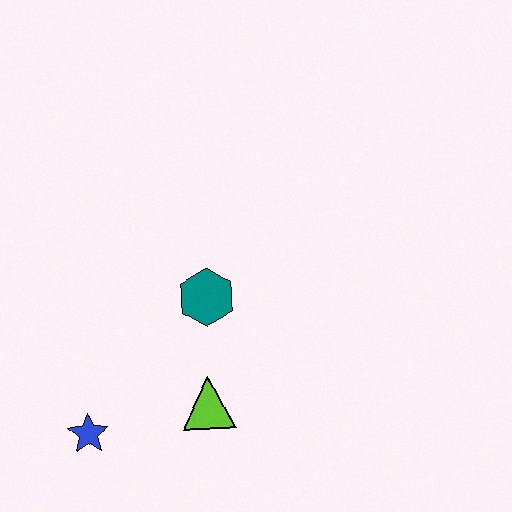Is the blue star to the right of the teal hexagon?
No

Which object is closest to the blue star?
The lime triangle is closest to the blue star.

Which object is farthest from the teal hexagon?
The blue star is farthest from the teal hexagon.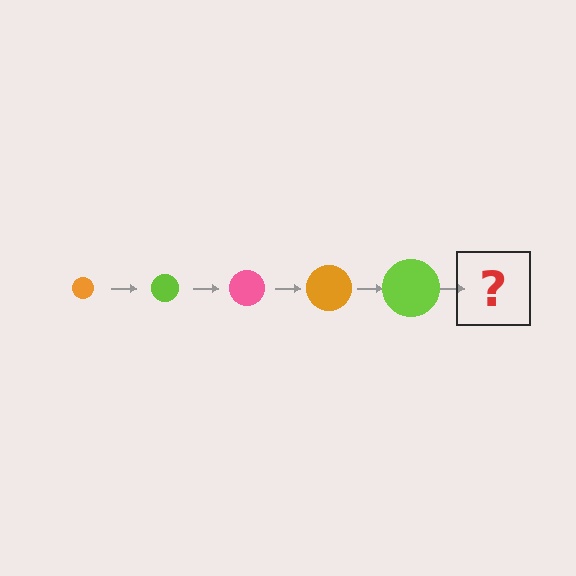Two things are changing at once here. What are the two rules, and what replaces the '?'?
The two rules are that the circle grows larger each step and the color cycles through orange, lime, and pink. The '?' should be a pink circle, larger than the previous one.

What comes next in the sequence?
The next element should be a pink circle, larger than the previous one.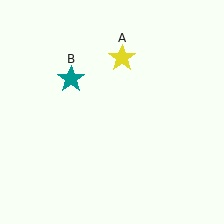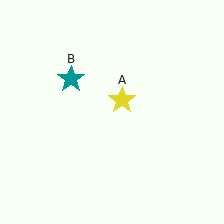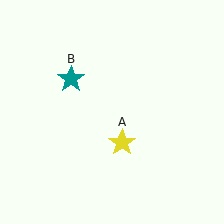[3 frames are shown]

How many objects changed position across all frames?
1 object changed position: yellow star (object A).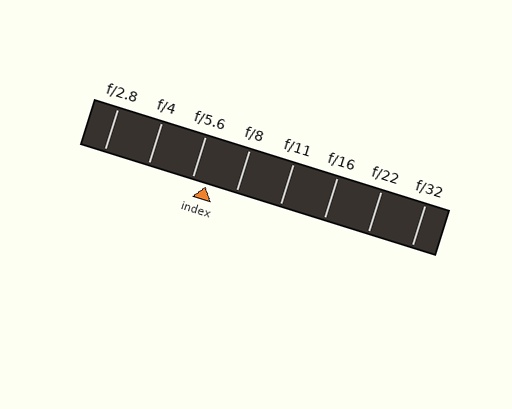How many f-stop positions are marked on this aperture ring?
There are 8 f-stop positions marked.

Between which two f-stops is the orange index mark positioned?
The index mark is between f/5.6 and f/8.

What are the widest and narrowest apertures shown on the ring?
The widest aperture shown is f/2.8 and the narrowest is f/32.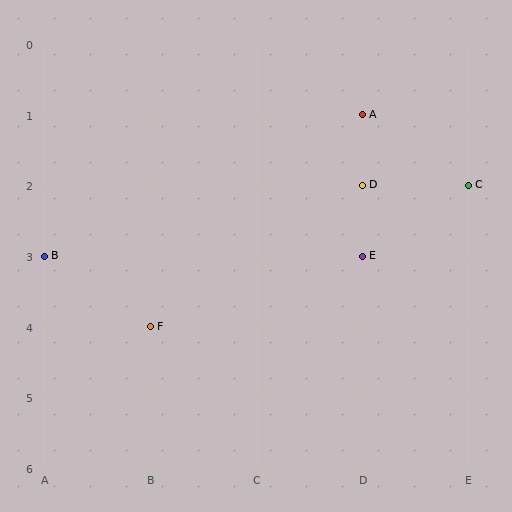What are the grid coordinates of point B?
Point B is at grid coordinates (A, 3).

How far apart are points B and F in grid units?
Points B and F are 1 column and 1 row apart (about 1.4 grid units diagonally).